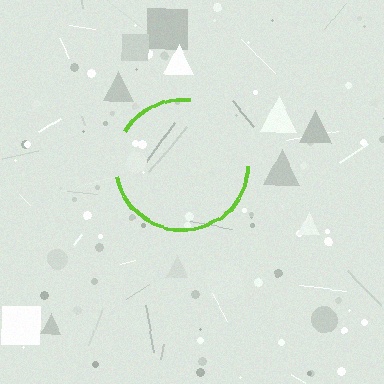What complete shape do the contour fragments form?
The contour fragments form a circle.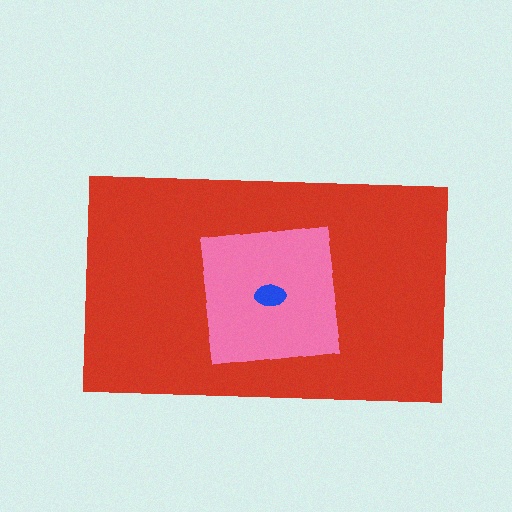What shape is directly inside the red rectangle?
The pink square.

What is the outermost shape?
The red rectangle.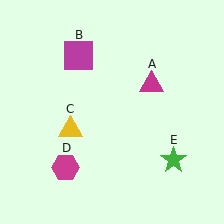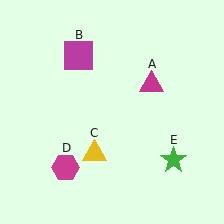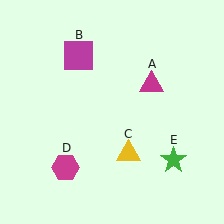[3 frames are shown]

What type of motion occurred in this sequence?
The yellow triangle (object C) rotated counterclockwise around the center of the scene.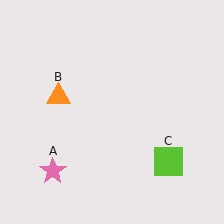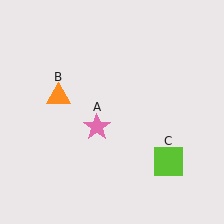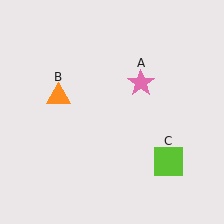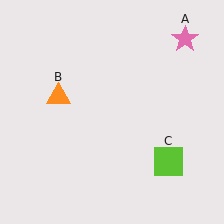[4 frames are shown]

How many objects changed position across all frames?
1 object changed position: pink star (object A).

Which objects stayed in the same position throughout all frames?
Orange triangle (object B) and lime square (object C) remained stationary.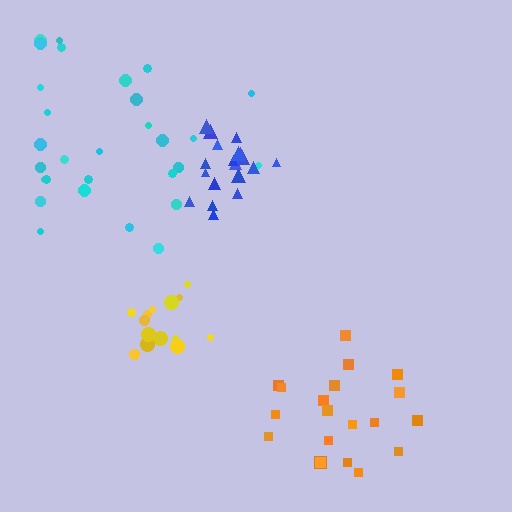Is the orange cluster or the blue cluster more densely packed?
Blue.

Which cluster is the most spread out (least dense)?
Cyan.